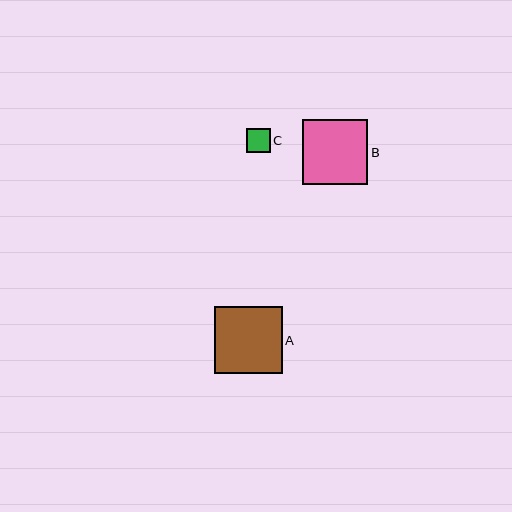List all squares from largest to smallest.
From largest to smallest: A, B, C.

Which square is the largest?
Square A is the largest with a size of approximately 68 pixels.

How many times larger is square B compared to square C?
Square B is approximately 2.7 times the size of square C.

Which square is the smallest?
Square C is the smallest with a size of approximately 24 pixels.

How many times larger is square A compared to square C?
Square A is approximately 2.8 times the size of square C.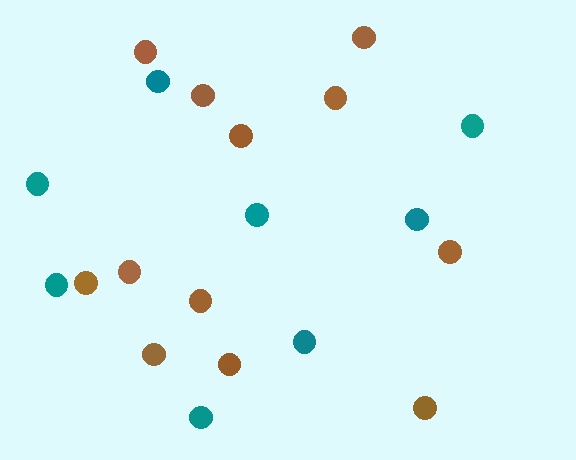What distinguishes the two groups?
There are 2 groups: one group of teal circles (8) and one group of brown circles (12).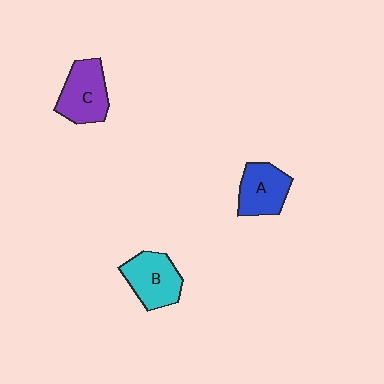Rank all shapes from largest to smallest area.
From largest to smallest: C (purple), B (cyan), A (blue).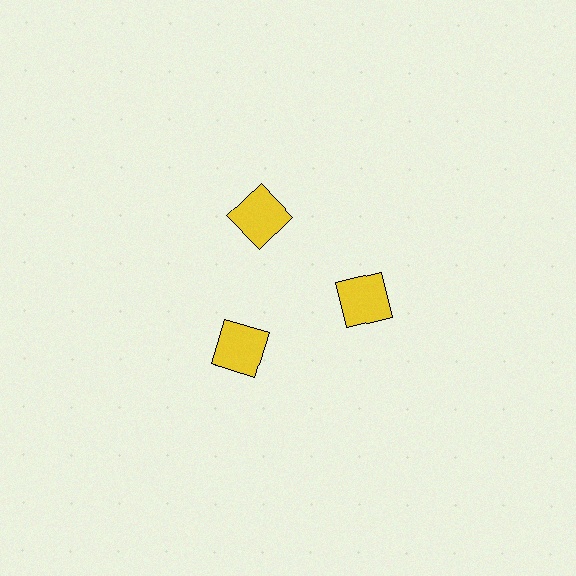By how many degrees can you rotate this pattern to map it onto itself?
The pattern maps onto itself every 120 degrees of rotation.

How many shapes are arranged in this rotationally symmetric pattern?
There are 3 shapes, arranged in 3 groups of 1.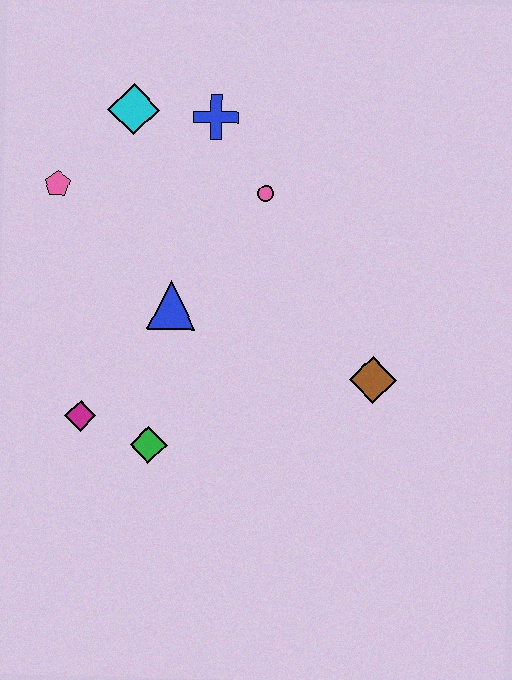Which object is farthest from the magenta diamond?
The blue cross is farthest from the magenta diamond.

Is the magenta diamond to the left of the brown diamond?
Yes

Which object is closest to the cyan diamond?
The blue cross is closest to the cyan diamond.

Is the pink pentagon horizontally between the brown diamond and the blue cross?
No